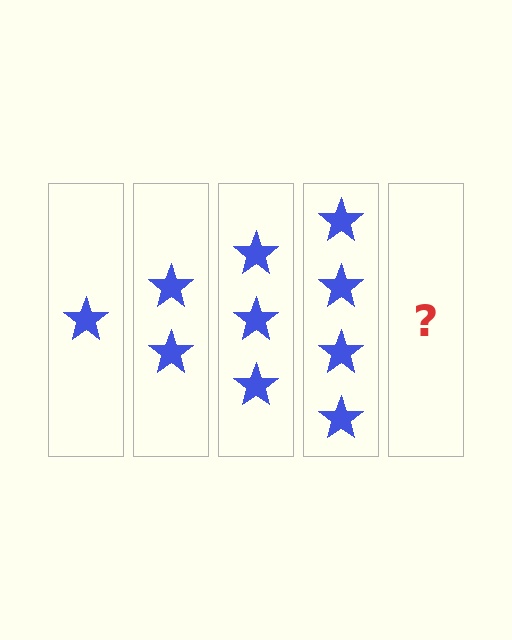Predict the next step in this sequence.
The next step is 5 stars.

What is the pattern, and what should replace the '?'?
The pattern is that each step adds one more star. The '?' should be 5 stars.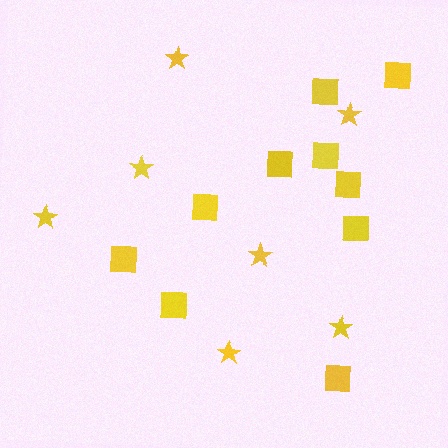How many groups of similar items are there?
There are 2 groups: one group of stars (7) and one group of squares (10).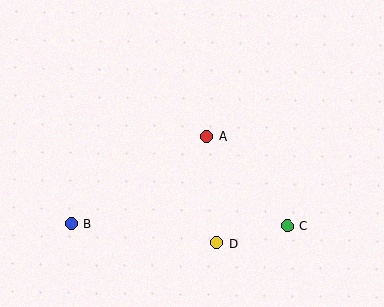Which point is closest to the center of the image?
Point A at (207, 137) is closest to the center.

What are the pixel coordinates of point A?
Point A is at (207, 137).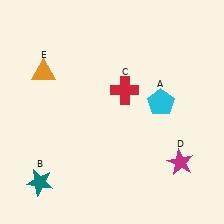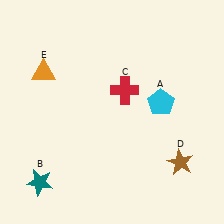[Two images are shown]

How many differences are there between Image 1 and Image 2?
There is 1 difference between the two images.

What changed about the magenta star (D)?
In Image 1, D is magenta. In Image 2, it changed to brown.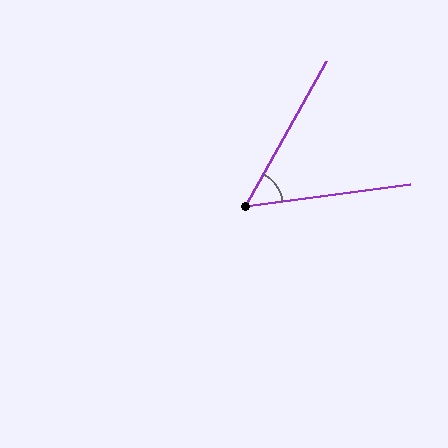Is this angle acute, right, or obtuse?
It is acute.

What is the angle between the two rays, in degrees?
Approximately 53 degrees.